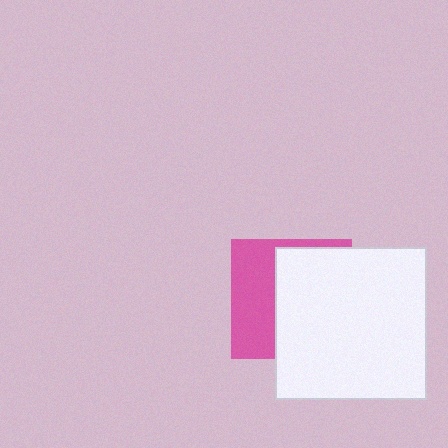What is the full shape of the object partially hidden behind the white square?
The partially hidden object is a pink square.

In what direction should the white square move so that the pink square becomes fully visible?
The white square should move right. That is the shortest direction to clear the overlap and leave the pink square fully visible.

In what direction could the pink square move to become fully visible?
The pink square could move left. That would shift it out from behind the white square entirely.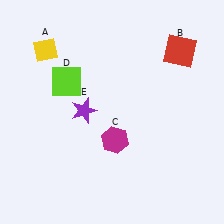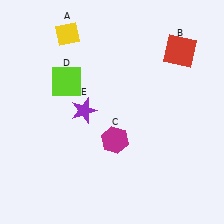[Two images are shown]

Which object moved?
The yellow diamond (A) moved right.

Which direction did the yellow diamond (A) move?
The yellow diamond (A) moved right.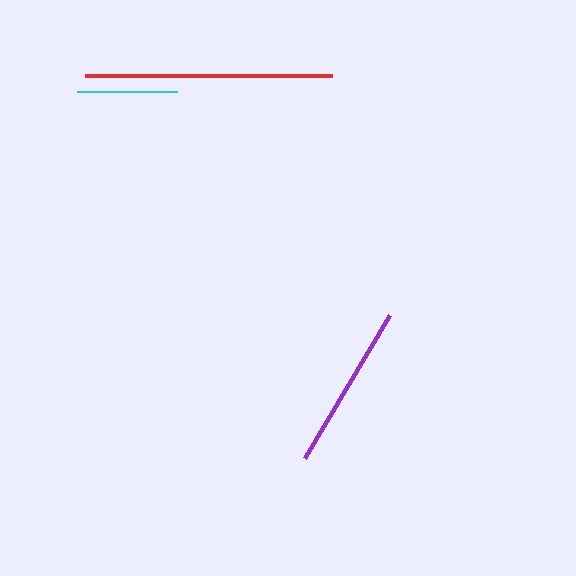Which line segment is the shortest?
The cyan line is the shortest at approximately 100 pixels.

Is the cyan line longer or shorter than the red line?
The red line is longer than the cyan line.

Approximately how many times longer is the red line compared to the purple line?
The red line is approximately 1.5 times the length of the purple line.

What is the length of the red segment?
The red segment is approximately 247 pixels long.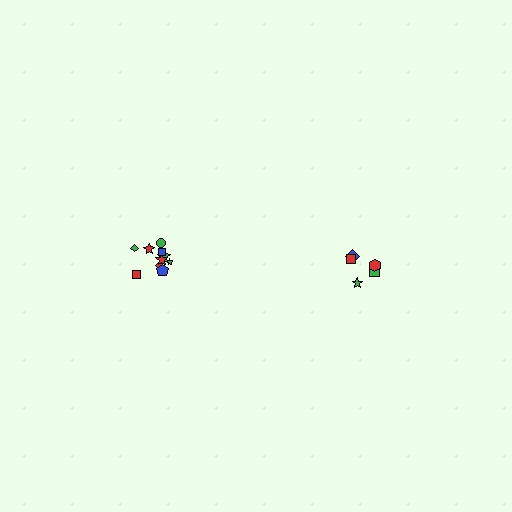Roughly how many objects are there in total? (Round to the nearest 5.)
Roughly 15 objects in total.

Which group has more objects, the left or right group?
The left group.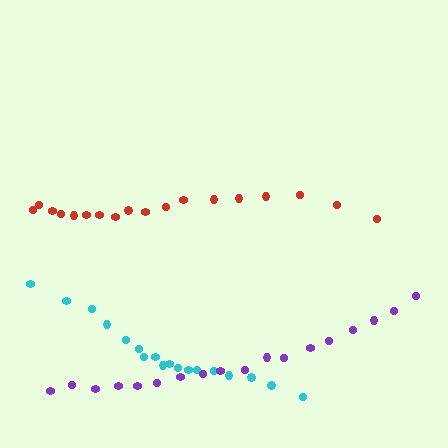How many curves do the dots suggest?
There are 3 distinct paths.